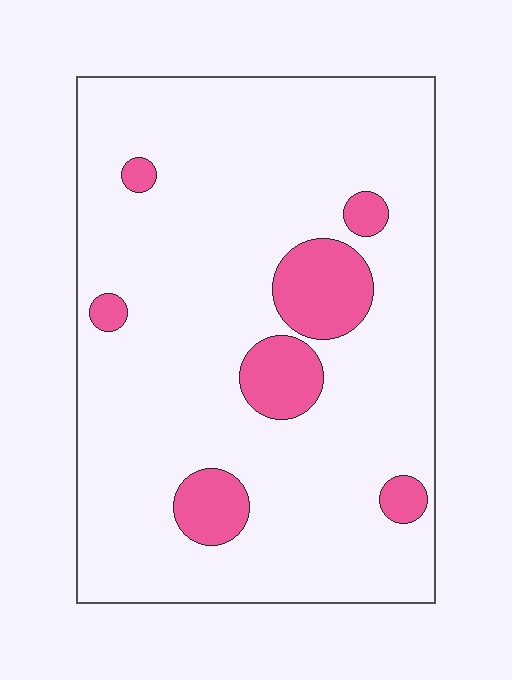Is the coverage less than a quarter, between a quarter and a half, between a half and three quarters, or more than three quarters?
Less than a quarter.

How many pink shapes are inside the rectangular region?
7.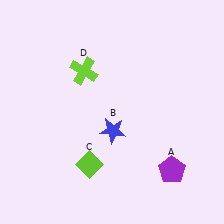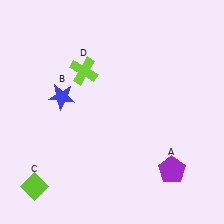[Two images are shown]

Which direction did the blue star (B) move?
The blue star (B) moved left.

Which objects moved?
The objects that moved are: the blue star (B), the lime diamond (C).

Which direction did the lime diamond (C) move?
The lime diamond (C) moved left.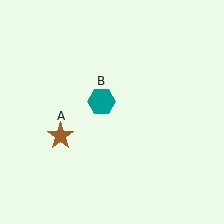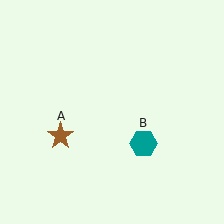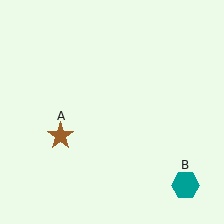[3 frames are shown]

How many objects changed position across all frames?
1 object changed position: teal hexagon (object B).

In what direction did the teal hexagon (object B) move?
The teal hexagon (object B) moved down and to the right.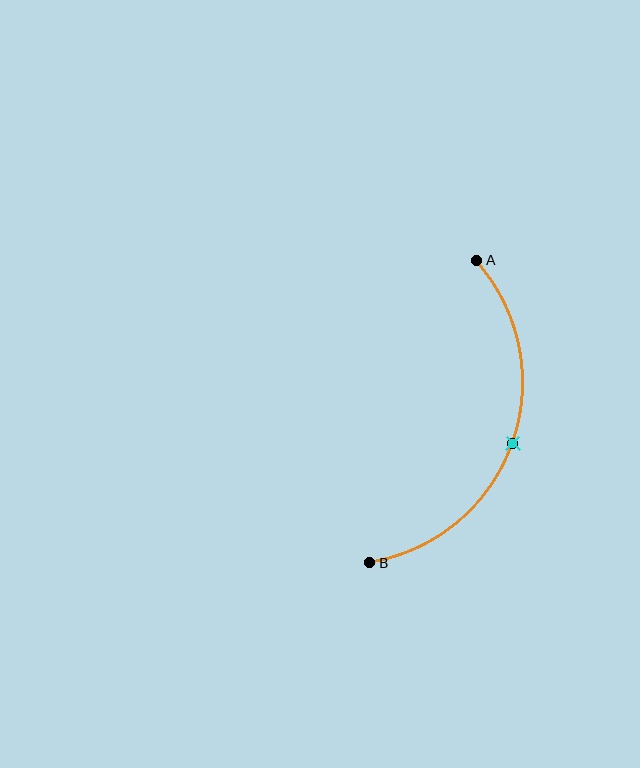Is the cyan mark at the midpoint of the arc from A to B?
Yes. The cyan mark lies on the arc at equal arc-length from both A and B — it is the arc midpoint.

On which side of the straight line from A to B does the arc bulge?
The arc bulges to the right of the straight line connecting A and B.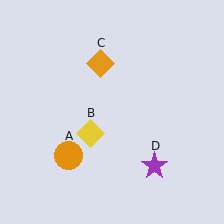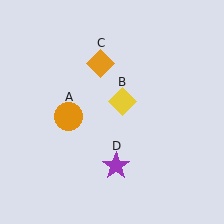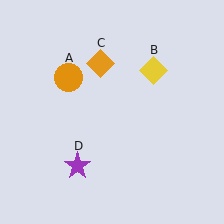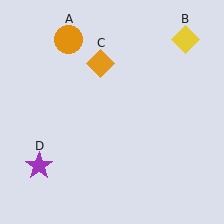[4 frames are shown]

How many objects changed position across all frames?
3 objects changed position: orange circle (object A), yellow diamond (object B), purple star (object D).